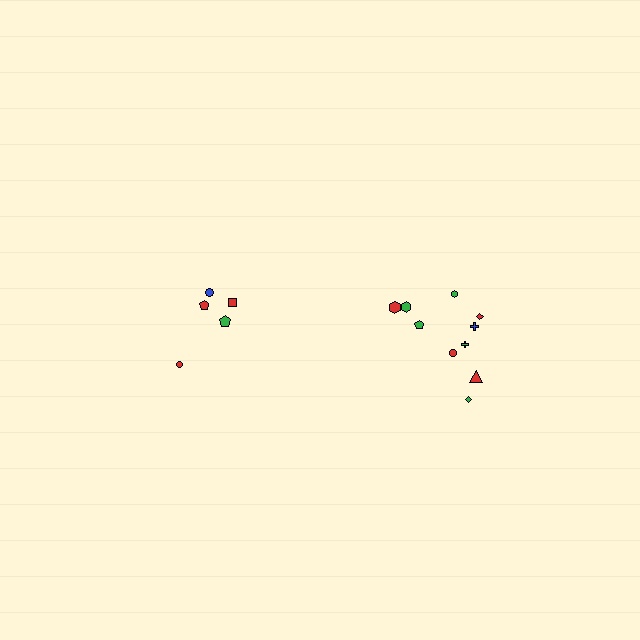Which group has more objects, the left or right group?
The right group.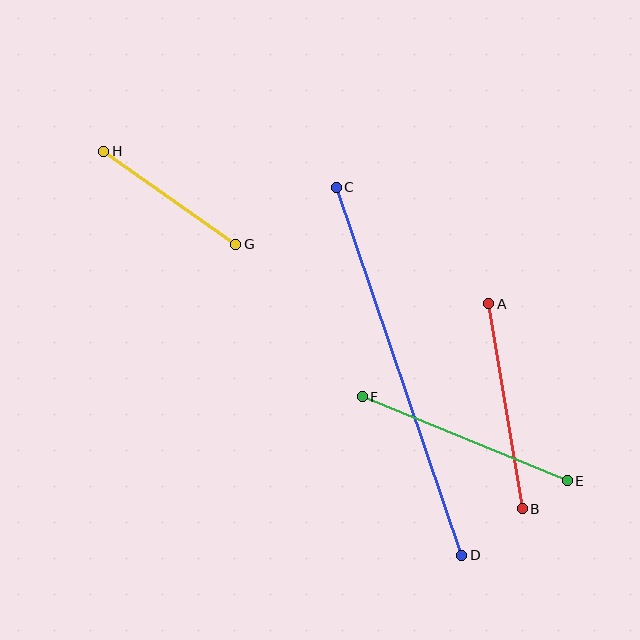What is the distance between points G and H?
The distance is approximately 162 pixels.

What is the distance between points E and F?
The distance is approximately 222 pixels.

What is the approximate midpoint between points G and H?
The midpoint is at approximately (170, 198) pixels.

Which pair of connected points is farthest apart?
Points C and D are farthest apart.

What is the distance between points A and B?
The distance is approximately 208 pixels.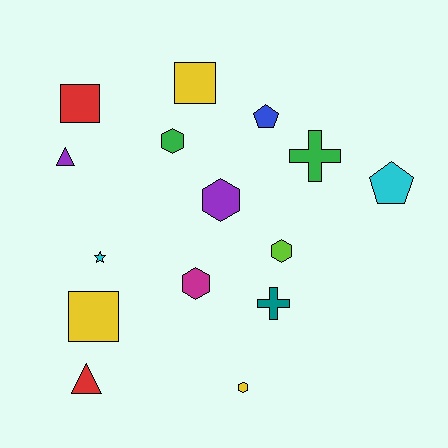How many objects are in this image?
There are 15 objects.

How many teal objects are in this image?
There is 1 teal object.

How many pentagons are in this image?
There are 2 pentagons.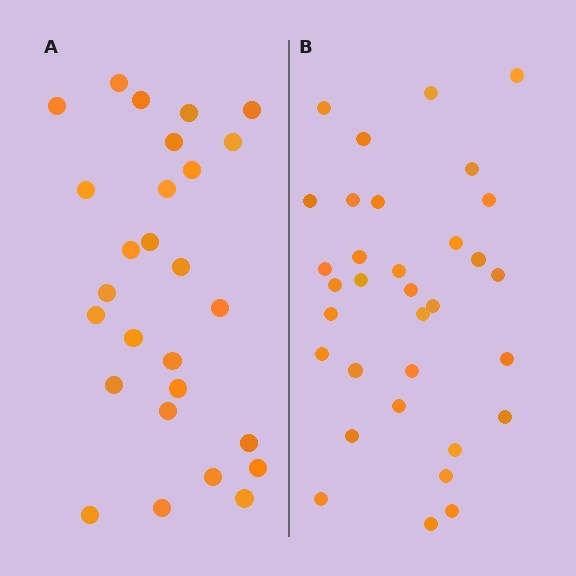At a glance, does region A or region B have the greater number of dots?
Region B (the right region) has more dots.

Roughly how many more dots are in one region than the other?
Region B has about 6 more dots than region A.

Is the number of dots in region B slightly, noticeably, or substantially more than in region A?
Region B has only slightly more — the two regions are fairly close. The ratio is roughly 1.2 to 1.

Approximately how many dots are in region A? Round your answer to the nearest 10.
About 30 dots. (The exact count is 27, which rounds to 30.)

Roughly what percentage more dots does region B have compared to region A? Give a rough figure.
About 20% more.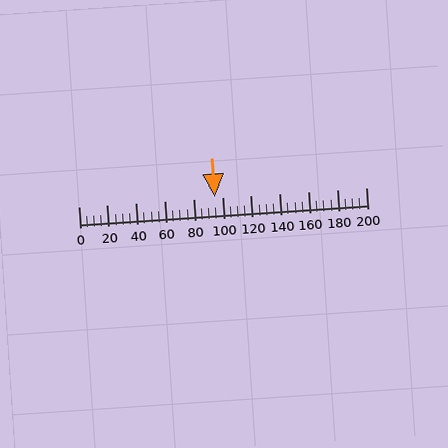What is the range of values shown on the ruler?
The ruler shows values from 0 to 200.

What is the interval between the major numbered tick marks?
The major tick marks are spaced 20 units apart.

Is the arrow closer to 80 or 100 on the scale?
The arrow is closer to 100.